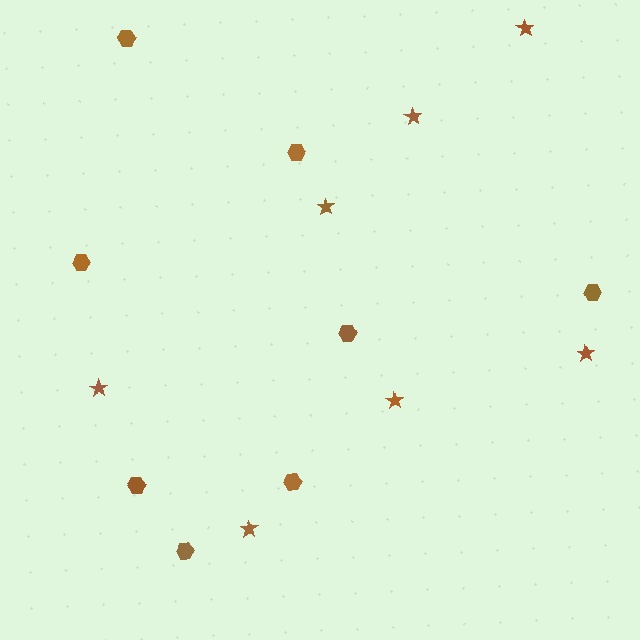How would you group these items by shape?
There are 2 groups: one group of hexagons (8) and one group of stars (7).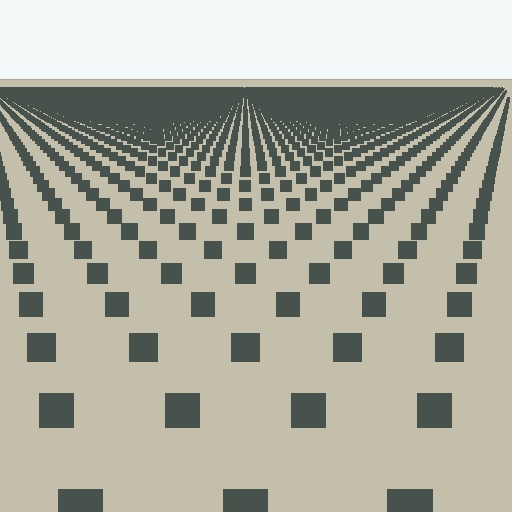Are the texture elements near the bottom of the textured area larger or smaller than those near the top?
Larger. Near the bottom, elements are closer to the viewer and appear at a bigger on-screen size.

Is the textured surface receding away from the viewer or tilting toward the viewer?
The surface is receding away from the viewer. Texture elements get smaller and denser toward the top.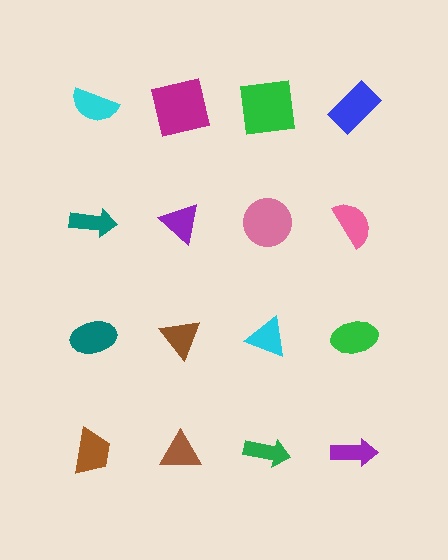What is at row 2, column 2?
A purple triangle.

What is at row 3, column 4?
A green ellipse.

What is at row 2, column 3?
A pink circle.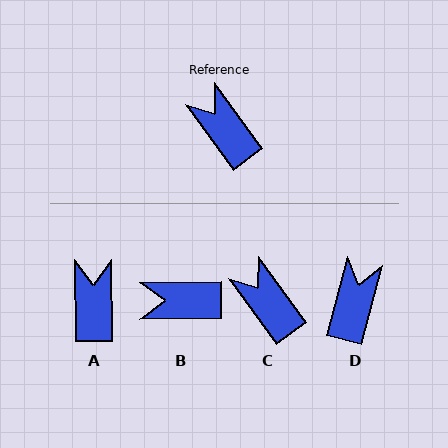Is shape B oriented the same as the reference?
No, it is off by about 55 degrees.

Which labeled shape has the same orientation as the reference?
C.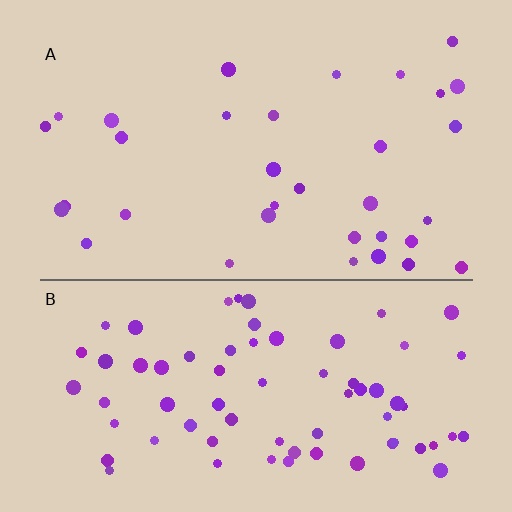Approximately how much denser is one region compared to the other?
Approximately 2.2× — region B over region A.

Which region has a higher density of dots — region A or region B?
B (the bottom).